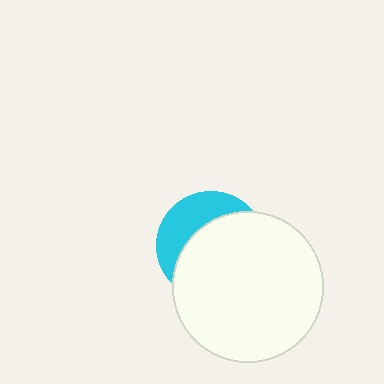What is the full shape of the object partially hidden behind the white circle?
The partially hidden object is a cyan circle.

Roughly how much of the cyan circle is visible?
A small part of it is visible (roughly 35%).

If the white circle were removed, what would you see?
You would see the complete cyan circle.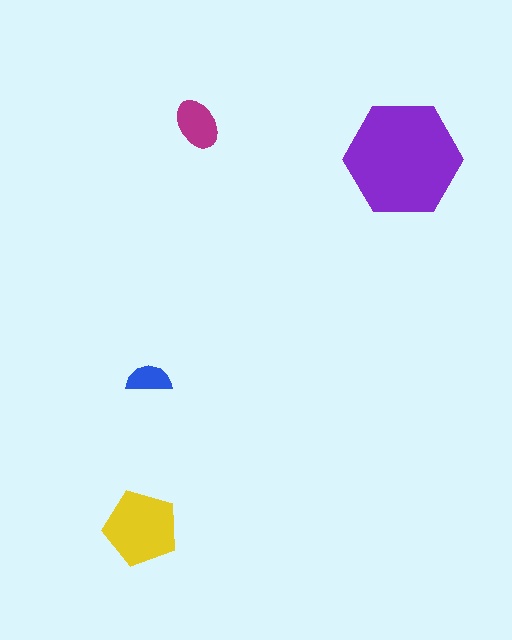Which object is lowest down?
The yellow pentagon is bottommost.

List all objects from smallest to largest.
The blue semicircle, the magenta ellipse, the yellow pentagon, the purple hexagon.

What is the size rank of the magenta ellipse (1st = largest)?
3rd.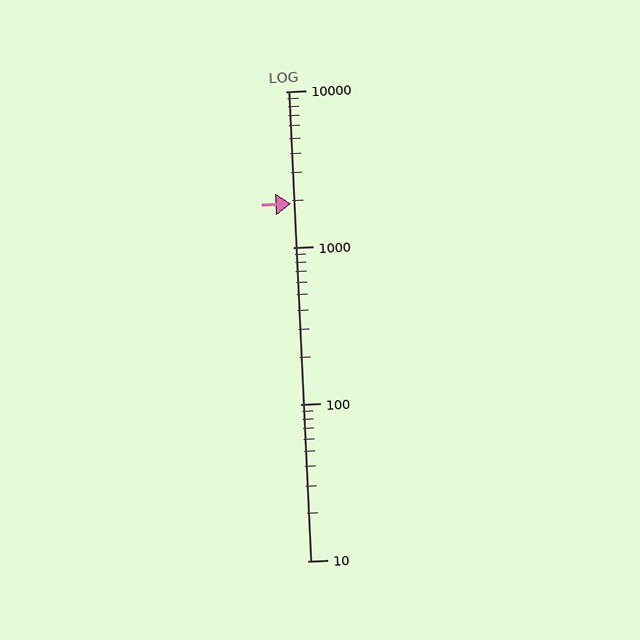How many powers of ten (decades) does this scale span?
The scale spans 3 decades, from 10 to 10000.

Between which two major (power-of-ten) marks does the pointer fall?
The pointer is between 1000 and 10000.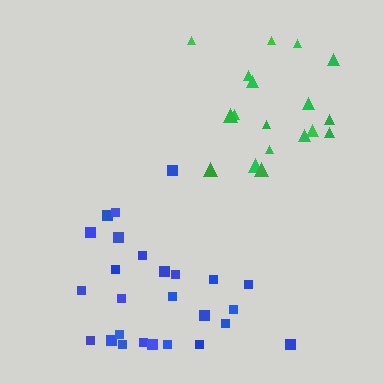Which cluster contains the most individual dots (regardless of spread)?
Blue (26).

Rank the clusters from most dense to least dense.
green, blue.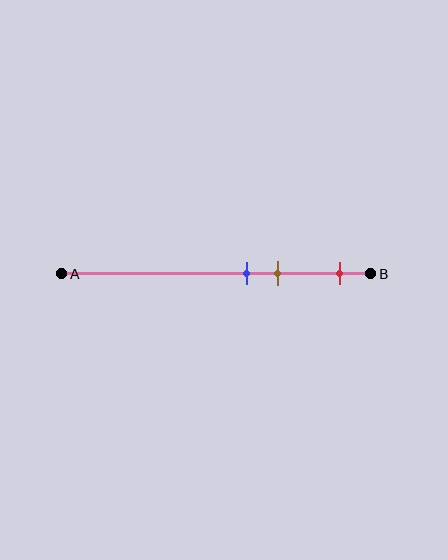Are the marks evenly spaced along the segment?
No, the marks are not evenly spaced.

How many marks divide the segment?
There are 3 marks dividing the segment.